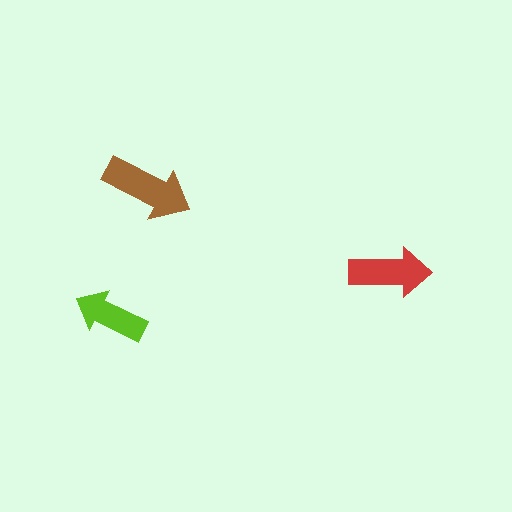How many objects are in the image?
There are 3 objects in the image.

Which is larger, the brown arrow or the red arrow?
The brown one.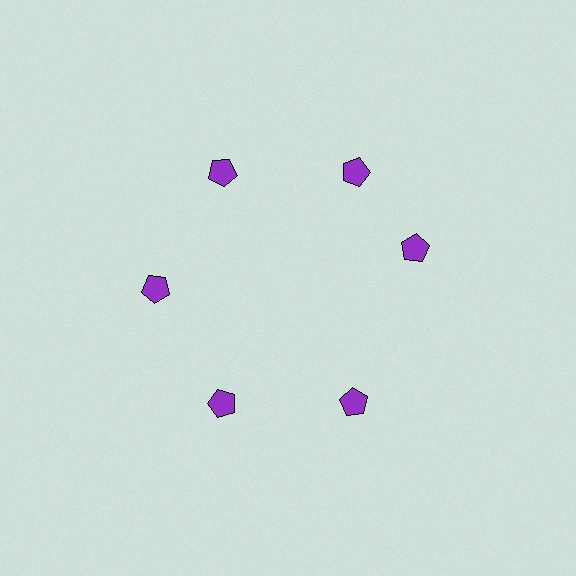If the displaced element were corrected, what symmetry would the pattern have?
It would have 6-fold rotational symmetry — the pattern would map onto itself every 60 degrees.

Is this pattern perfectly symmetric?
No. The 6 purple pentagons are arranged in a ring, but one element near the 3 o'clock position is rotated out of alignment along the ring, breaking the 6-fold rotational symmetry.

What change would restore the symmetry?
The symmetry would be restored by rotating it back into even spacing with its neighbors so that all 6 pentagons sit at equal angles and equal distance from the center.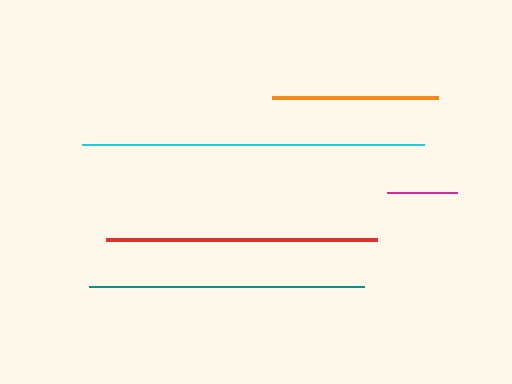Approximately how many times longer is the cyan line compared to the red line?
The cyan line is approximately 1.3 times the length of the red line.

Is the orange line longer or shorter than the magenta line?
The orange line is longer than the magenta line.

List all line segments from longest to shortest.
From longest to shortest: cyan, teal, red, orange, magenta.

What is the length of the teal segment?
The teal segment is approximately 275 pixels long.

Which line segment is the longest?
The cyan line is the longest at approximately 342 pixels.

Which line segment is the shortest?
The magenta line is the shortest at approximately 70 pixels.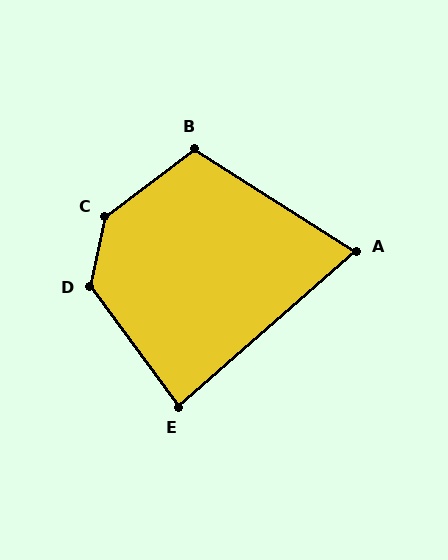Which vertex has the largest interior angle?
C, at approximately 140 degrees.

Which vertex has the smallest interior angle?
A, at approximately 74 degrees.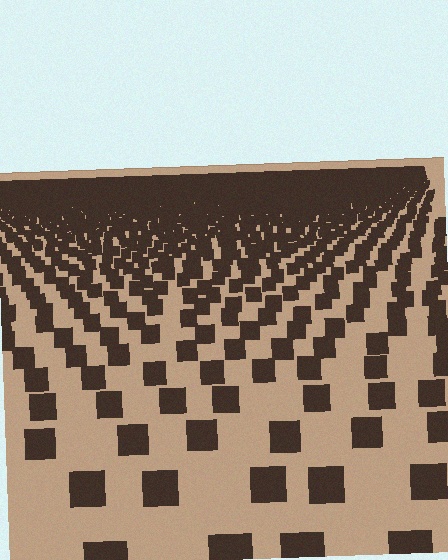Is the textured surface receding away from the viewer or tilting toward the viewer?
The surface is receding away from the viewer. Texture elements get smaller and denser toward the top.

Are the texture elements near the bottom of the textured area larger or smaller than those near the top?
Larger. Near the bottom, elements are closer to the viewer and appear at a bigger on-screen size.